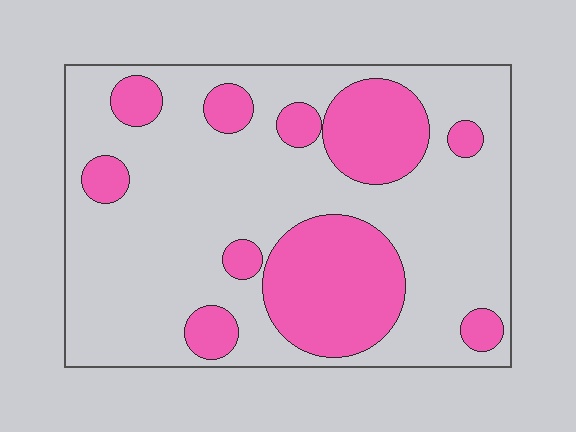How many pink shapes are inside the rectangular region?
10.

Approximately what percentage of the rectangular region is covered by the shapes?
Approximately 30%.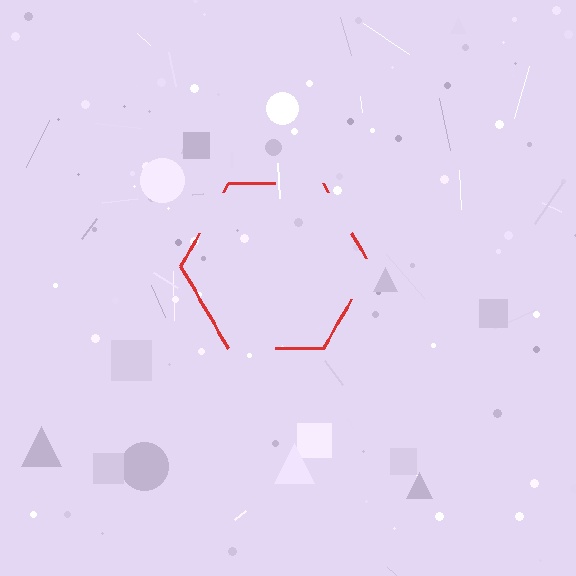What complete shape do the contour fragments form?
The contour fragments form a hexagon.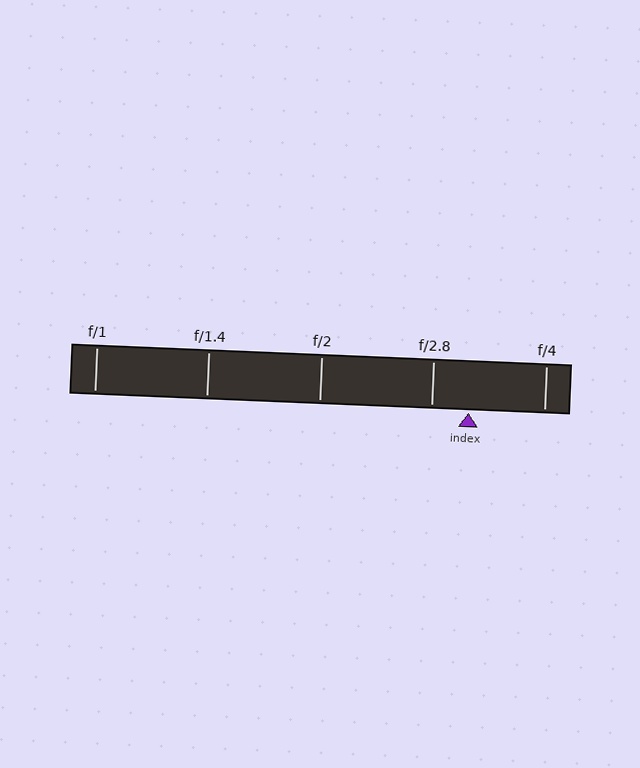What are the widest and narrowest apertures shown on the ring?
The widest aperture shown is f/1 and the narrowest is f/4.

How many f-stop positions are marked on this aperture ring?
There are 5 f-stop positions marked.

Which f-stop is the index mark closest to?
The index mark is closest to f/2.8.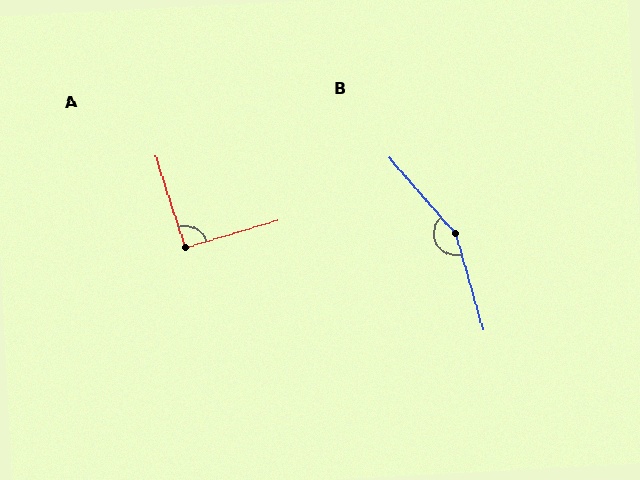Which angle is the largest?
B, at approximately 155 degrees.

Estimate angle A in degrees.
Approximately 91 degrees.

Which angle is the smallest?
A, at approximately 91 degrees.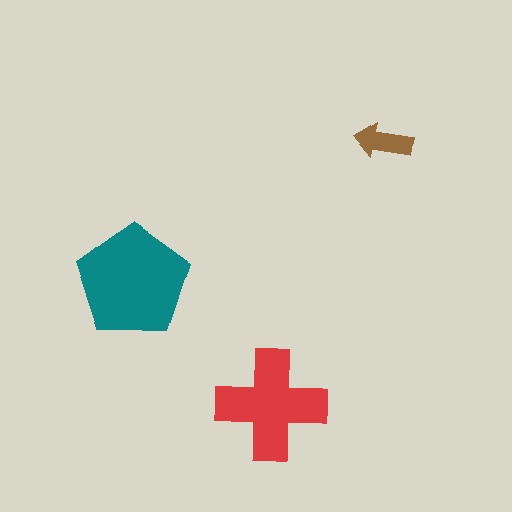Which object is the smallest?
The brown arrow.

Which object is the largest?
The teal pentagon.